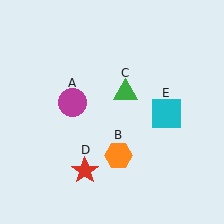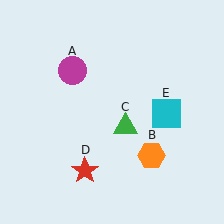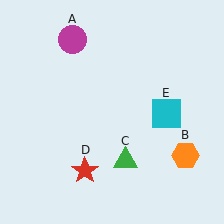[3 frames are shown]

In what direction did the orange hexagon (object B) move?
The orange hexagon (object B) moved right.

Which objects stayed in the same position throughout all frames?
Red star (object D) and cyan square (object E) remained stationary.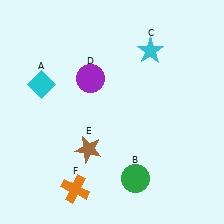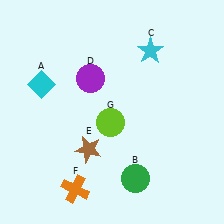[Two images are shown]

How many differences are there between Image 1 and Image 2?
There is 1 difference between the two images.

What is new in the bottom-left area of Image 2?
A lime circle (G) was added in the bottom-left area of Image 2.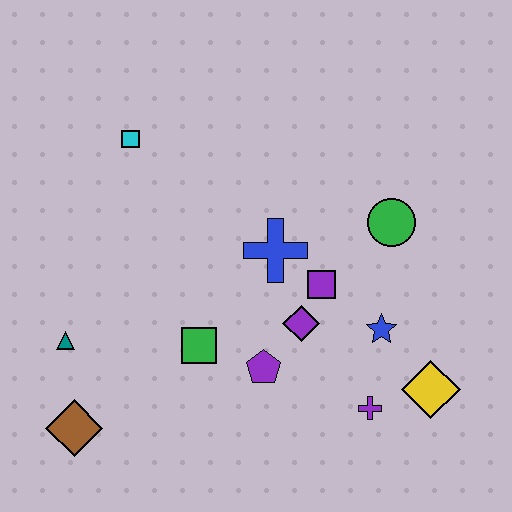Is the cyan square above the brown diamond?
Yes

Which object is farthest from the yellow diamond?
The cyan square is farthest from the yellow diamond.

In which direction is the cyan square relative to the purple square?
The cyan square is to the left of the purple square.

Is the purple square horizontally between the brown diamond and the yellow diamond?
Yes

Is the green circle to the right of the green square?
Yes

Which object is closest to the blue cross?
The purple square is closest to the blue cross.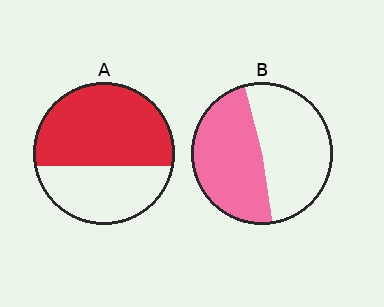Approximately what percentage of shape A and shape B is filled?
A is approximately 60% and B is approximately 50%.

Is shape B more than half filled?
Roughly half.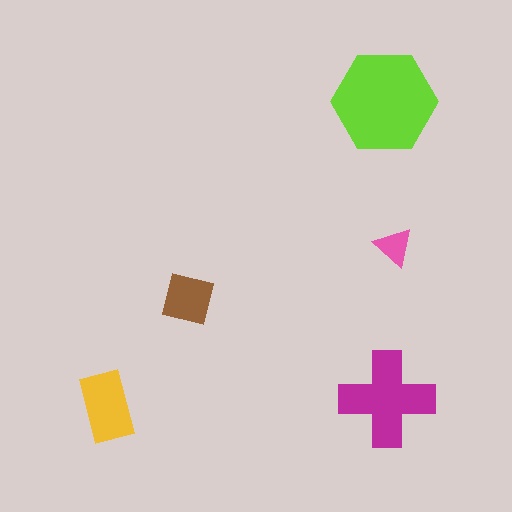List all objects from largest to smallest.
The lime hexagon, the magenta cross, the yellow rectangle, the brown square, the pink triangle.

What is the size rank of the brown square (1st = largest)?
4th.